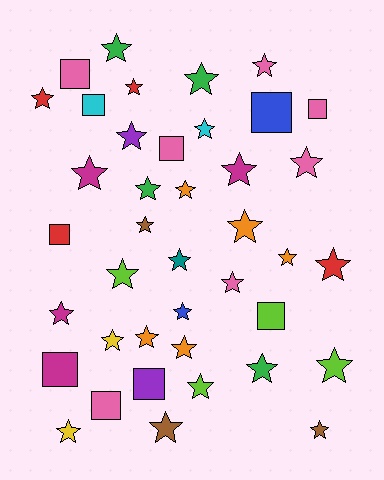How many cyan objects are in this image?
There are 2 cyan objects.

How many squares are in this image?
There are 10 squares.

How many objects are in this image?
There are 40 objects.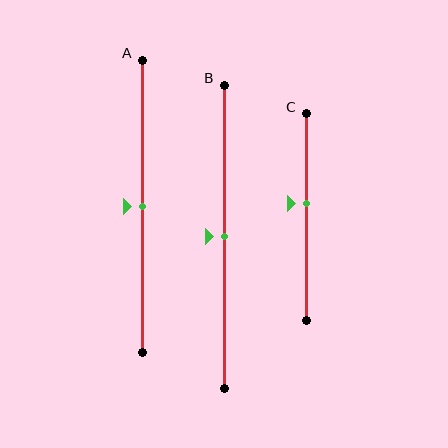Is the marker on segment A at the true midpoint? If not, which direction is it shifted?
Yes, the marker on segment A is at the true midpoint.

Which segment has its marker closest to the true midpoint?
Segment A has its marker closest to the true midpoint.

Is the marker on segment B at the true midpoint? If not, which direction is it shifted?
Yes, the marker on segment B is at the true midpoint.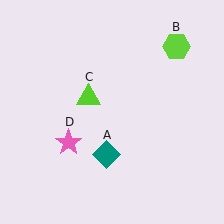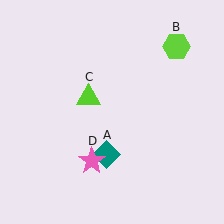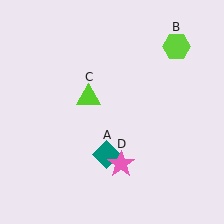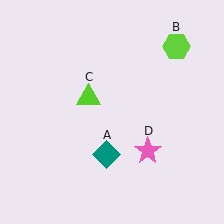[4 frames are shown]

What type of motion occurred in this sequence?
The pink star (object D) rotated counterclockwise around the center of the scene.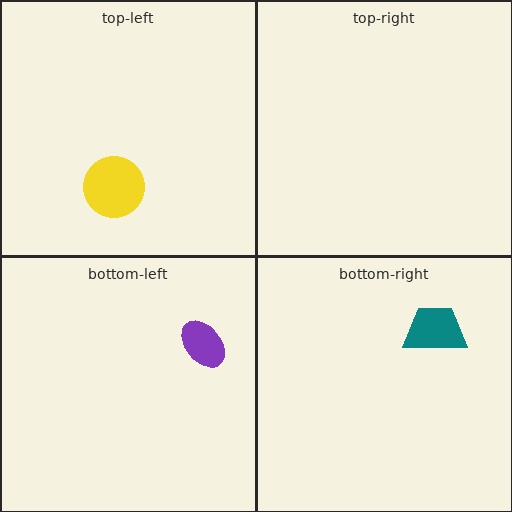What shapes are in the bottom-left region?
The purple ellipse.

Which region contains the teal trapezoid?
The bottom-right region.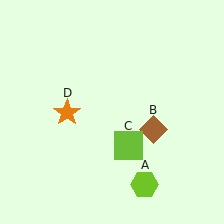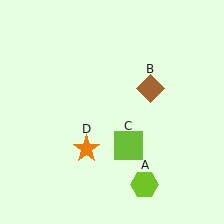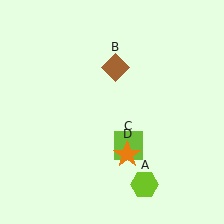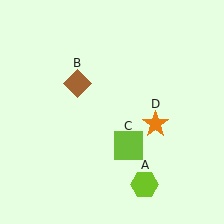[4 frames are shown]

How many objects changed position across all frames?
2 objects changed position: brown diamond (object B), orange star (object D).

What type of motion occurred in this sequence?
The brown diamond (object B), orange star (object D) rotated counterclockwise around the center of the scene.